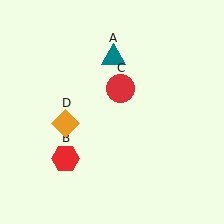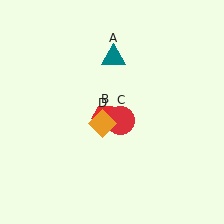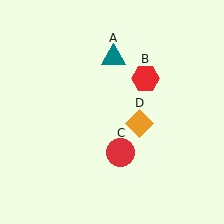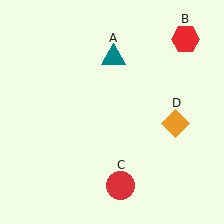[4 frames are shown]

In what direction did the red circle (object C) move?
The red circle (object C) moved down.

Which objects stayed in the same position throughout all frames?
Teal triangle (object A) remained stationary.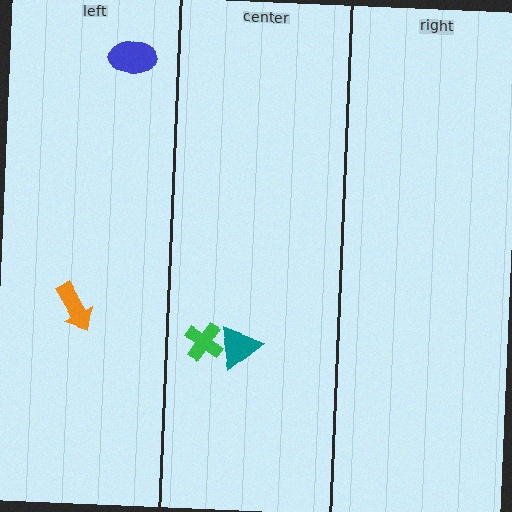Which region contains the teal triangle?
The center region.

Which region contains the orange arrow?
The left region.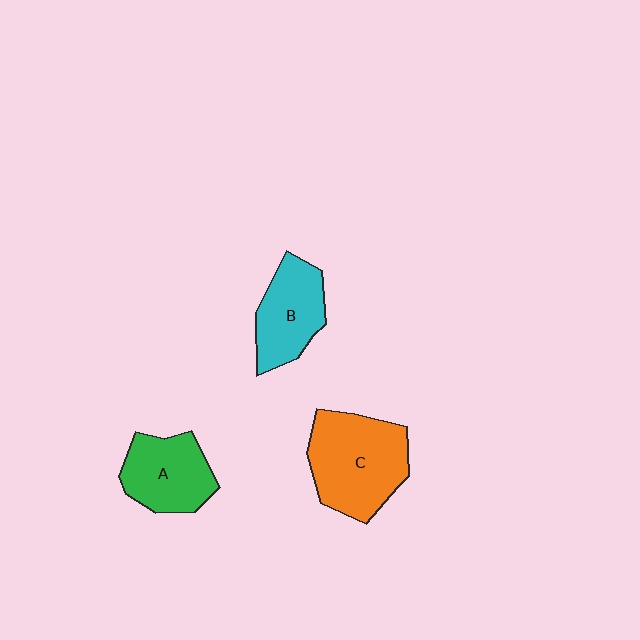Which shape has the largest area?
Shape C (orange).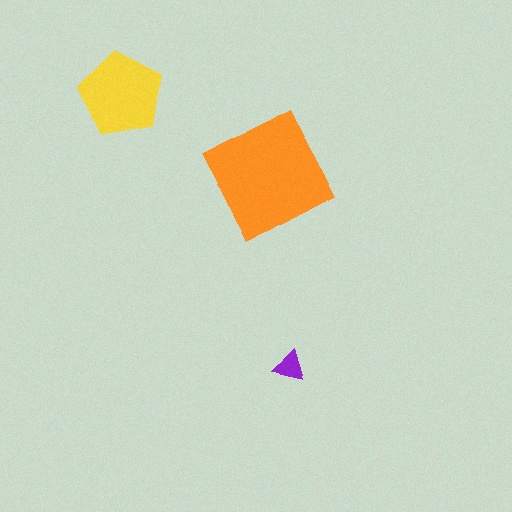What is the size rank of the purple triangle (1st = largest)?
3rd.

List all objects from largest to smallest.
The orange square, the yellow pentagon, the purple triangle.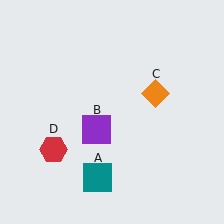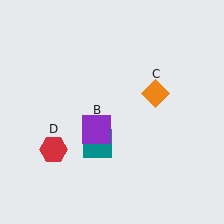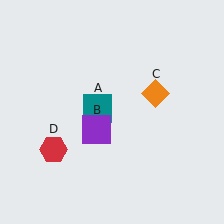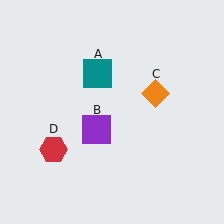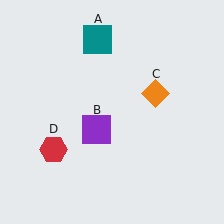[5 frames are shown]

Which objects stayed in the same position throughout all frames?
Purple square (object B) and orange diamond (object C) and red hexagon (object D) remained stationary.